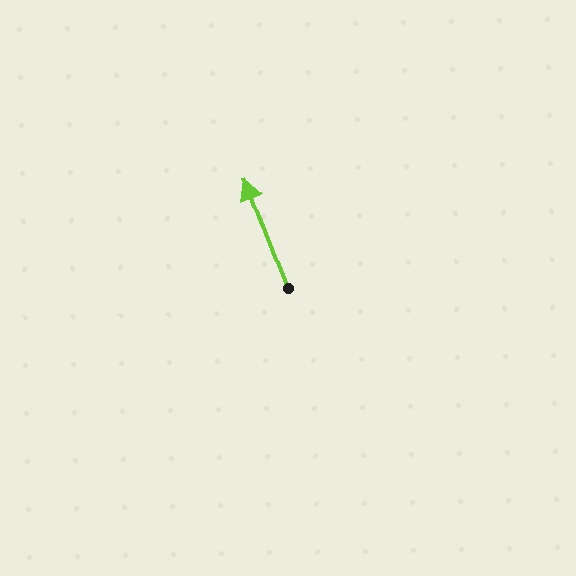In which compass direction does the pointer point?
North.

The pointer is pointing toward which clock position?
Roughly 11 o'clock.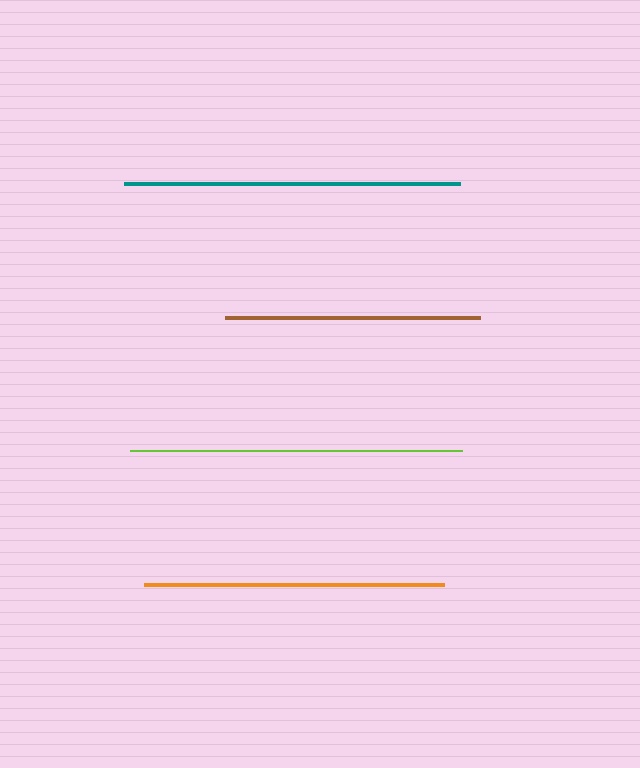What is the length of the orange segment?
The orange segment is approximately 300 pixels long.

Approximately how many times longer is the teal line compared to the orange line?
The teal line is approximately 1.1 times the length of the orange line.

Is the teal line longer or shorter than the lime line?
The teal line is longer than the lime line.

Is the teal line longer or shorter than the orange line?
The teal line is longer than the orange line.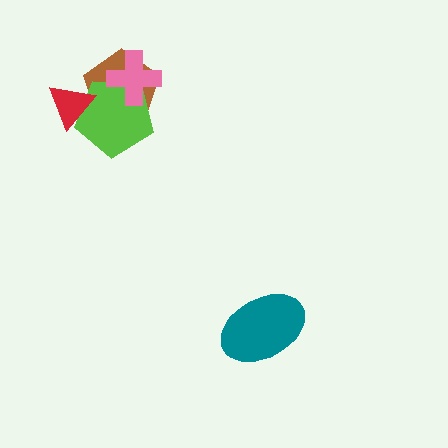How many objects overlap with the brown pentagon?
3 objects overlap with the brown pentagon.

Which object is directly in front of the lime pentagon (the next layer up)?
The red triangle is directly in front of the lime pentagon.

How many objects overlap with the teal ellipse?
0 objects overlap with the teal ellipse.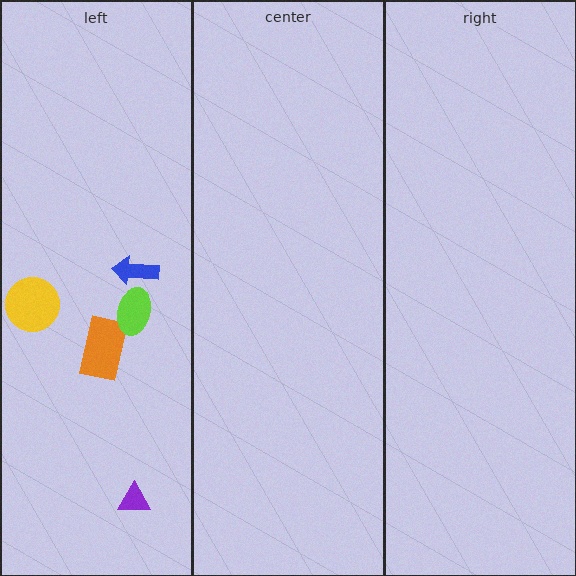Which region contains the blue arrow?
The left region.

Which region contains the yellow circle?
The left region.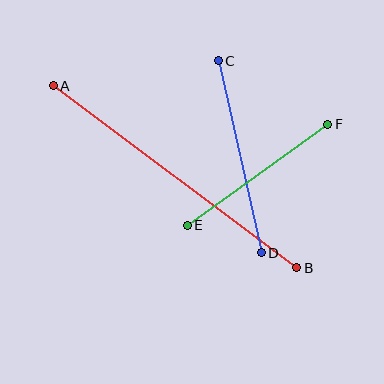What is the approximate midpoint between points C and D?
The midpoint is at approximately (240, 157) pixels.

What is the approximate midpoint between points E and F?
The midpoint is at approximately (257, 175) pixels.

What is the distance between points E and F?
The distance is approximately 173 pixels.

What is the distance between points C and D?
The distance is approximately 197 pixels.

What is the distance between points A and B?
The distance is approximately 304 pixels.